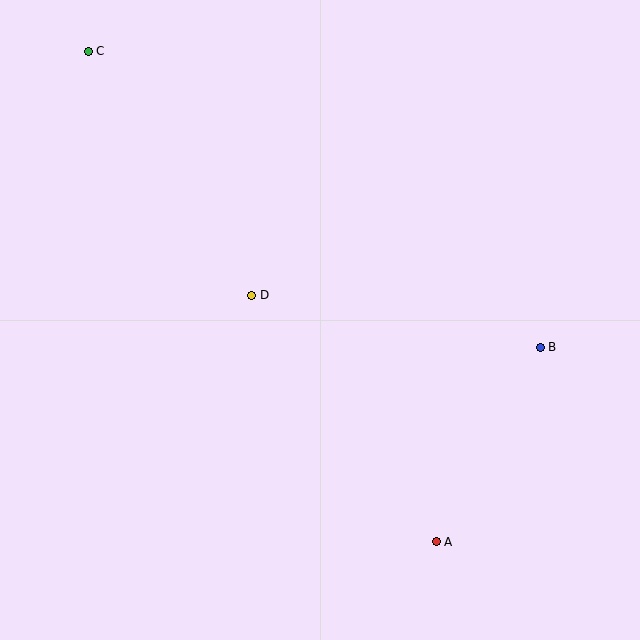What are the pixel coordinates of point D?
Point D is at (252, 295).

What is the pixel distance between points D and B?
The distance between D and B is 293 pixels.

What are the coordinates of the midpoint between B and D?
The midpoint between B and D is at (396, 321).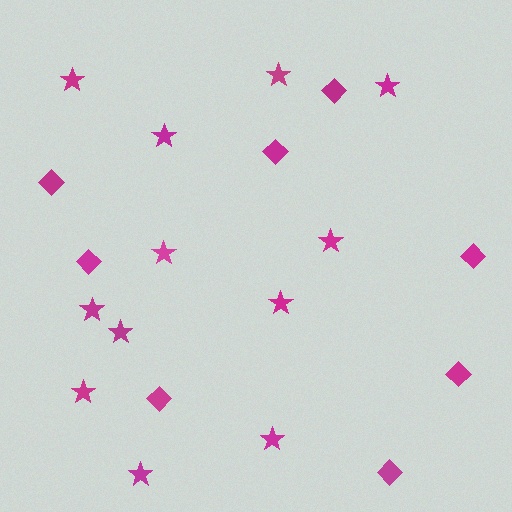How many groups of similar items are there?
There are 2 groups: one group of diamonds (8) and one group of stars (12).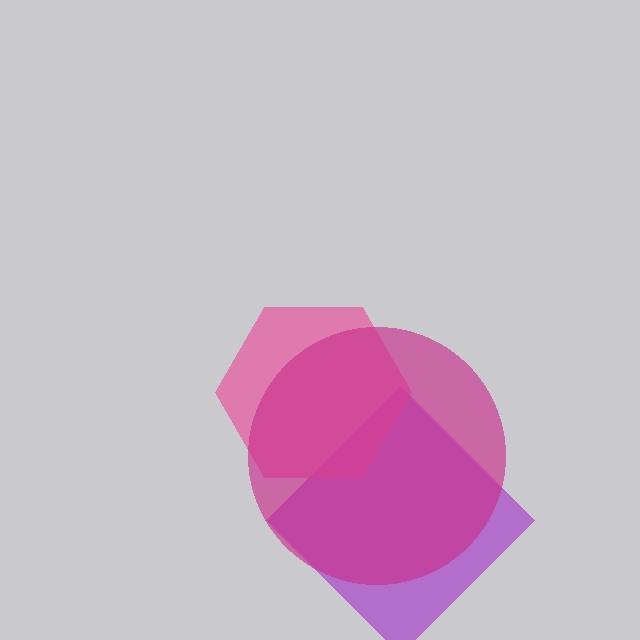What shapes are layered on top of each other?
The layered shapes are: a purple diamond, a pink hexagon, a magenta circle.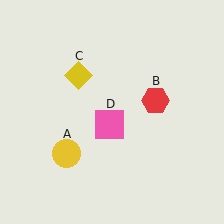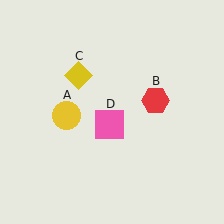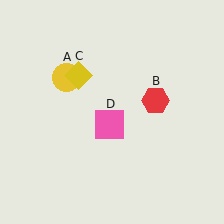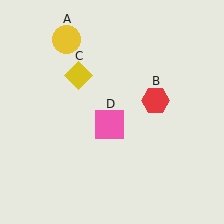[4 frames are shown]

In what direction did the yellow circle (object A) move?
The yellow circle (object A) moved up.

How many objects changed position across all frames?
1 object changed position: yellow circle (object A).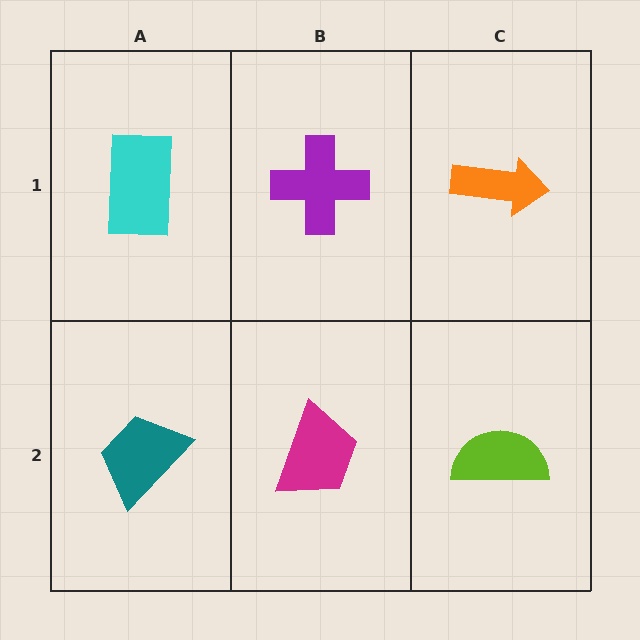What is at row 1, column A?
A cyan rectangle.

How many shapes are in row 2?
3 shapes.